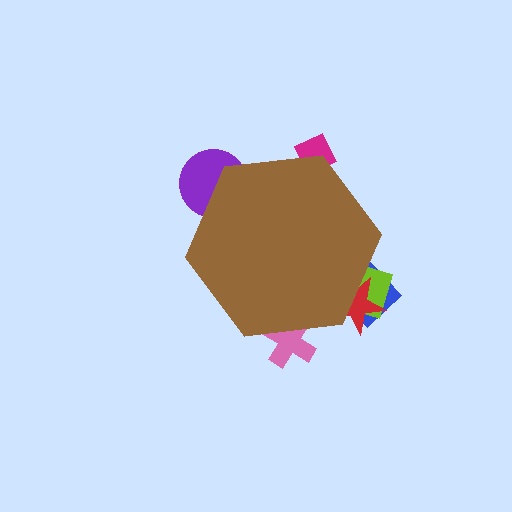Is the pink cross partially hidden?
Yes, the pink cross is partially hidden behind the brown hexagon.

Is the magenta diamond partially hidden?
Yes, the magenta diamond is partially hidden behind the brown hexagon.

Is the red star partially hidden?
Yes, the red star is partially hidden behind the brown hexagon.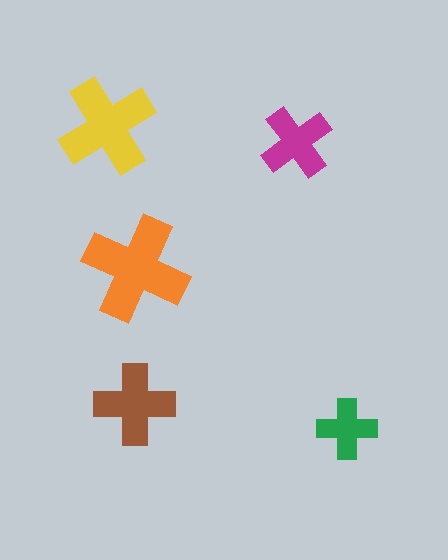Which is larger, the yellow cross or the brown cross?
The yellow one.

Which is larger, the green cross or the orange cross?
The orange one.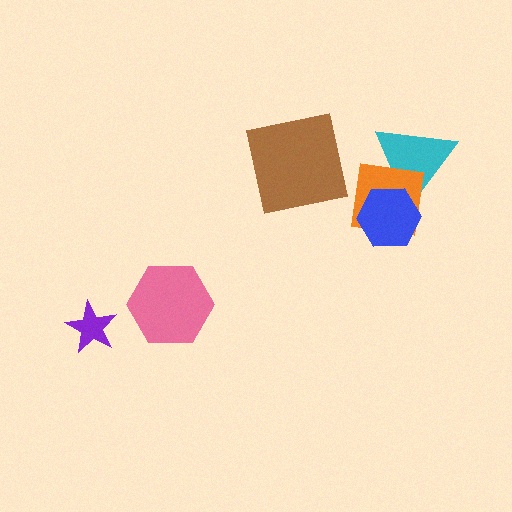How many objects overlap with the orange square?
2 objects overlap with the orange square.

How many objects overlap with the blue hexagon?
2 objects overlap with the blue hexagon.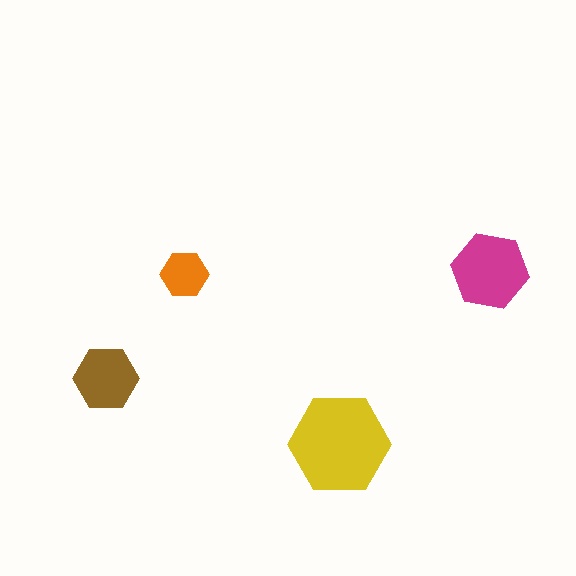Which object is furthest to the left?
The brown hexagon is leftmost.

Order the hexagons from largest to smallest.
the yellow one, the magenta one, the brown one, the orange one.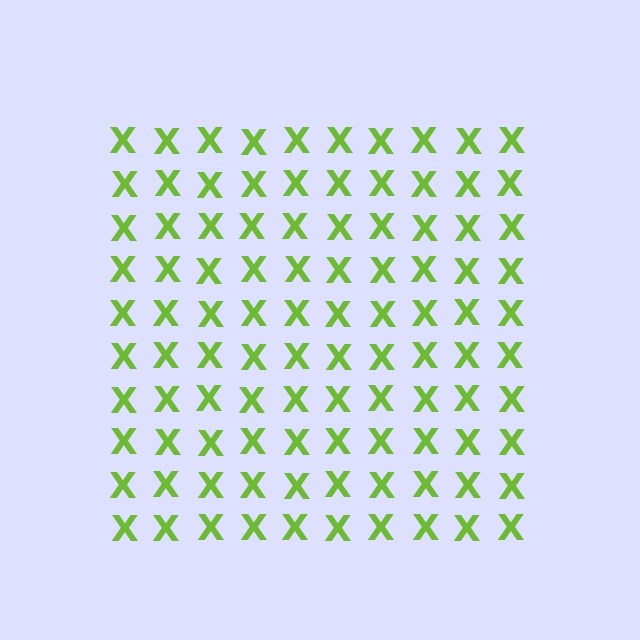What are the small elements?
The small elements are letter X's.